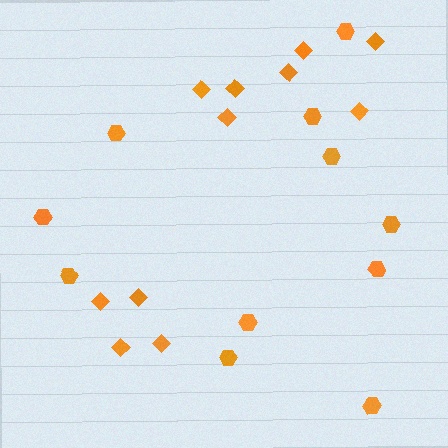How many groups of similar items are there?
There are 2 groups: one group of hexagons (11) and one group of diamonds (11).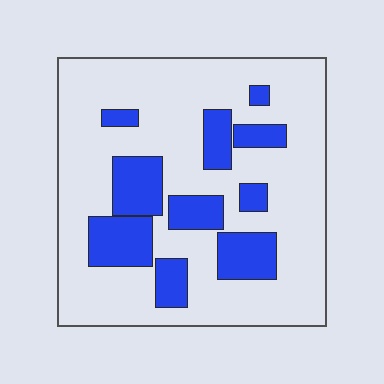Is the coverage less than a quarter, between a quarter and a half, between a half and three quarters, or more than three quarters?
Less than a quarter.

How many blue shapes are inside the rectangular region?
10.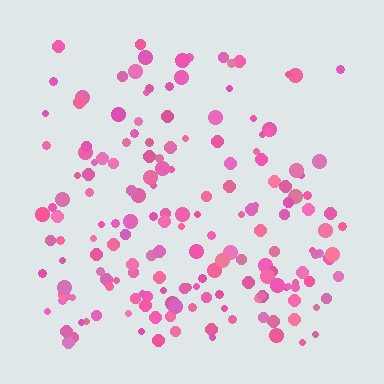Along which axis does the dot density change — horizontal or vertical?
Vertical.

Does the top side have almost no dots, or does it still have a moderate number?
Still a moderate number, just noticeably fewer than the bottom.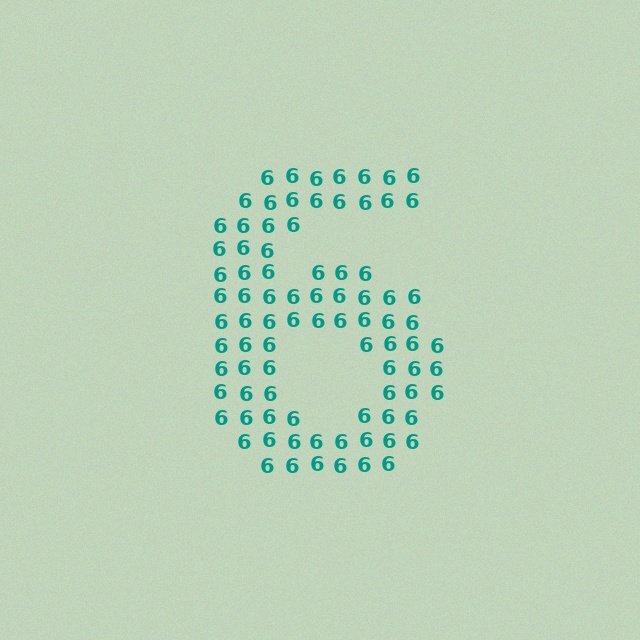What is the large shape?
The large shape is the digit 6.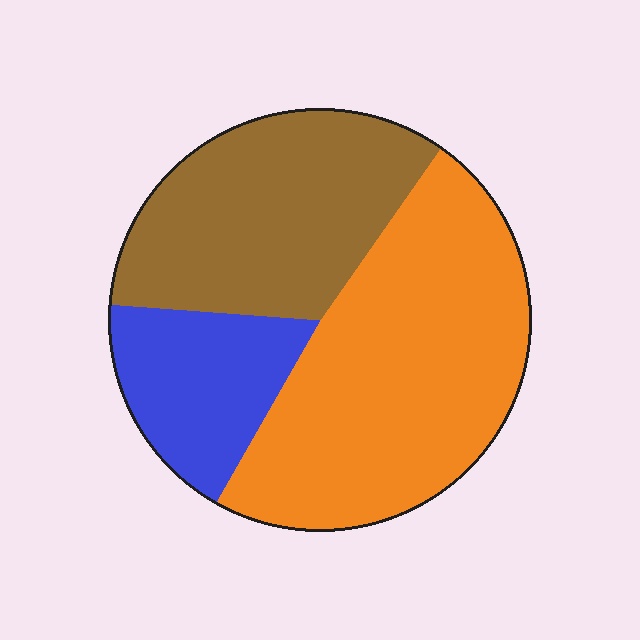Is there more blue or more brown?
Brown.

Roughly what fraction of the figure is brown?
Brown covers around 35% of the figure.